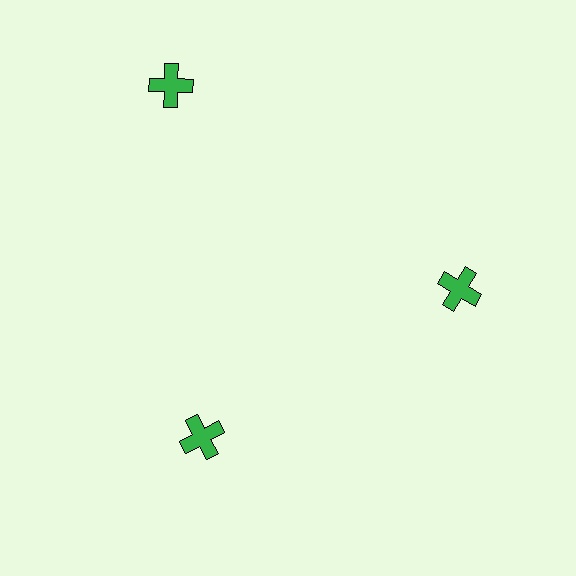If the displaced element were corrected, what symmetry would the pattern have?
It would have 3-fold rotational symmetry — the pattern would map onto itself every 120 degrees.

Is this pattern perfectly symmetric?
No. The 3 green crosses are arranged in a ring, but one element near the 11 o'clock position is pushed outward from the center, breaking the 3-fold rotational symmetry.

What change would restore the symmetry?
The symmetry would be restored by moving it inward, back onto the ring so that all 3 crosses sit at equal angles and equal distance from the center.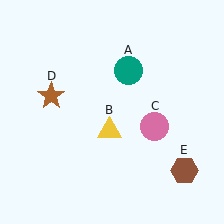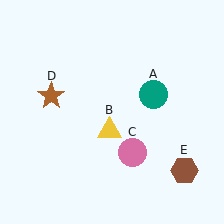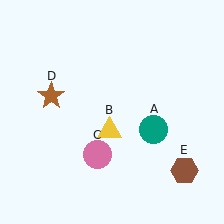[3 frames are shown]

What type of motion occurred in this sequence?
The teal circle (object A), pink circle (object C) rotated clockwise around the center of the scene.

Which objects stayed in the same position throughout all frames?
Yellow triangle (object B) and brown star (object D) and brown hexagon (object E) remained stationary.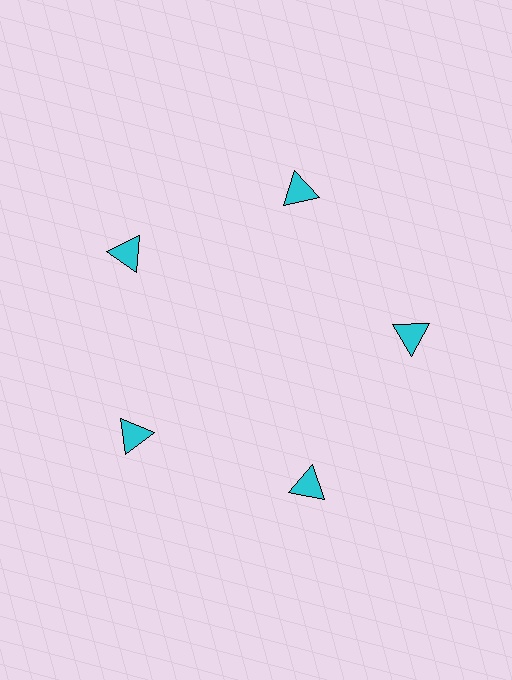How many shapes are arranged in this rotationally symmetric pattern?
There are 5 shapes, arranged in 5 groups of 1.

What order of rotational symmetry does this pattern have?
This pattern has 5-fold rotational symmetry.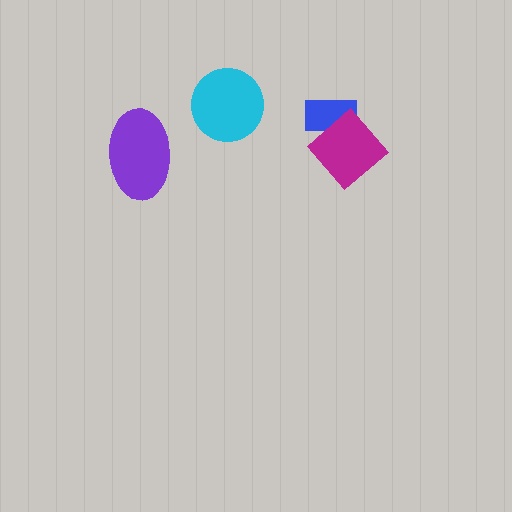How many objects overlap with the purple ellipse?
0 objects overlap with the purple ellipse.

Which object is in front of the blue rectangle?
The magenta diamond is in front of the blue rectangle.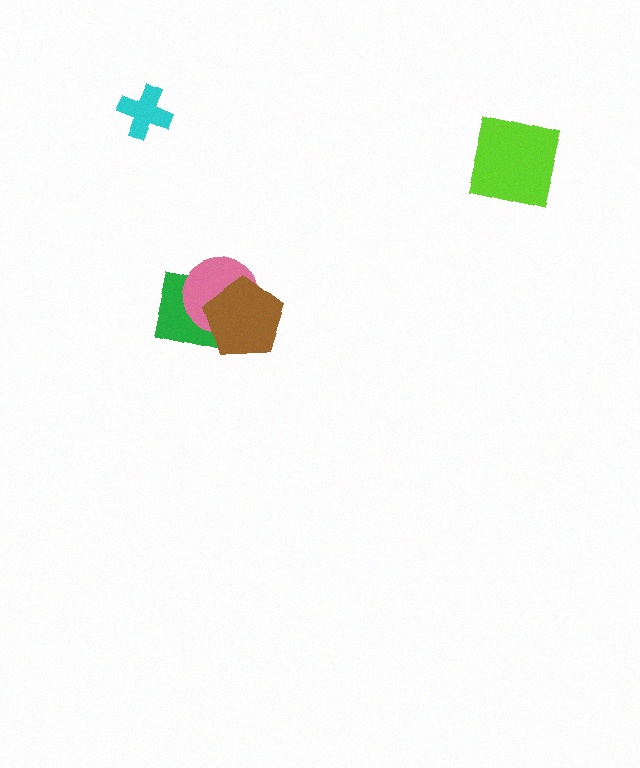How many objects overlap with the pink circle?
2 objects overlap with the pink circle.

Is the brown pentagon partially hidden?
No, no other shape covers it.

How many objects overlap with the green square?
2 objects overlap with the green square.